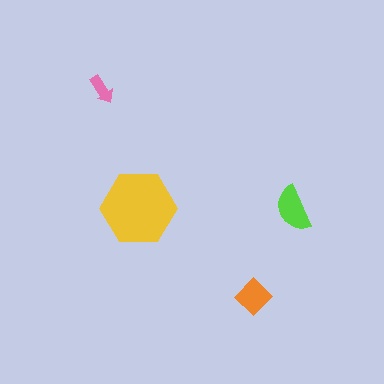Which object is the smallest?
The pink arrow.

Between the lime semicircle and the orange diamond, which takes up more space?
The lime semicircle.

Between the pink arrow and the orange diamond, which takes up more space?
The orange diamond.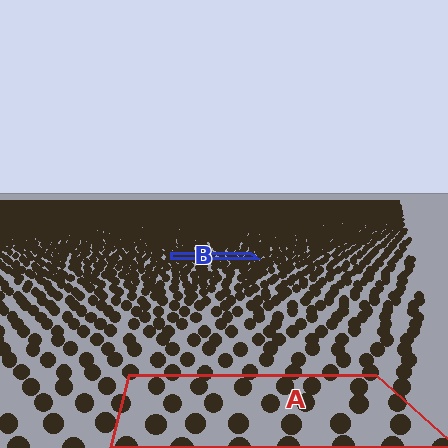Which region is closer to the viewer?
Region A is closer. The texture elements there are larger and more spread out.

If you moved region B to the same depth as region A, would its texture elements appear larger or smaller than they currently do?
They would appear larger. At a closer depth, the same texture elements are projected at a bigger on-screen size.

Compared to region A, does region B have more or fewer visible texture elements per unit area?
Region B has more texture elements per unit area — they are packed more densely because it is farther away.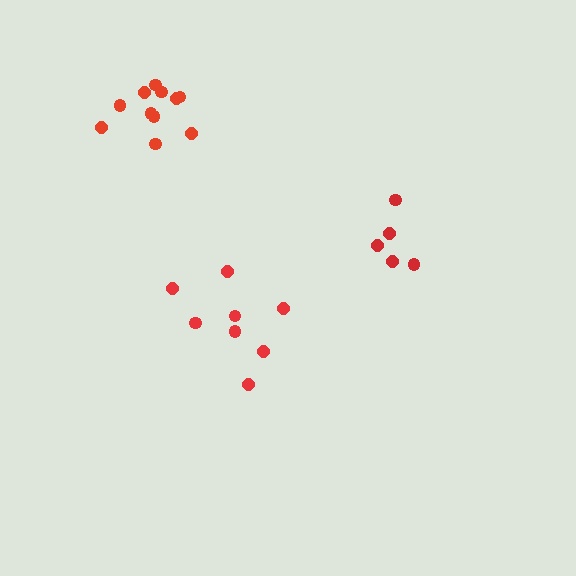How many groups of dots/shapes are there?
There are 3 groups.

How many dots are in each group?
Group 1: 8 dots, Group 2: 11 dots, Group 3: 5 dots (24 total).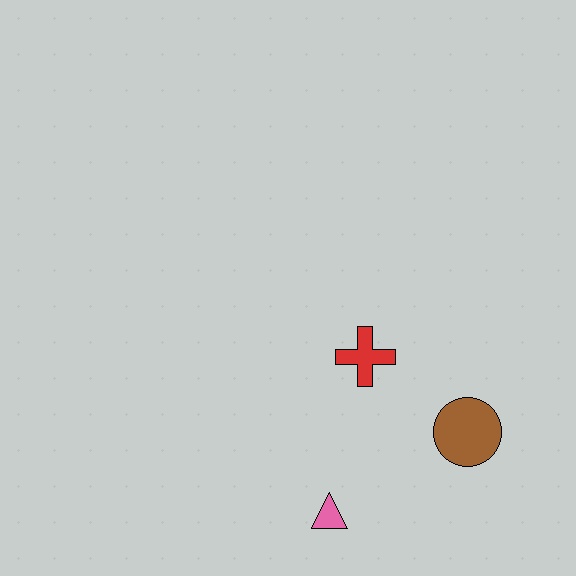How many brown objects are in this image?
There is 1 brown object.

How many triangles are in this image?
There is 1 triangle.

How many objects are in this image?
There are 3 objects.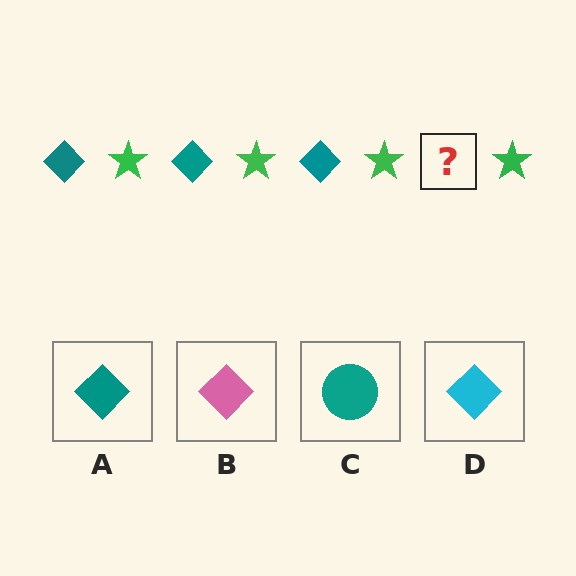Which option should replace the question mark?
Option A.